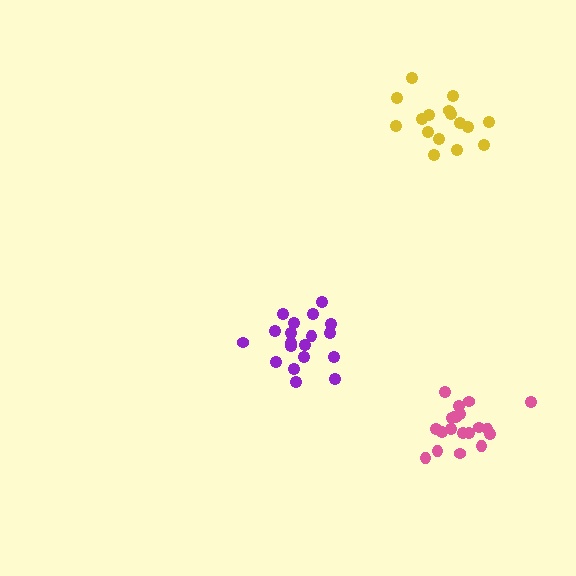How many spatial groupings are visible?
There are 3 spatial groupings.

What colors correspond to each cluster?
The clusters are colored: purple, yellow, pink.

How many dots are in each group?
Group 1: 19 dots, Group 2: 16 dots, Group 3: 20 dots (55 total).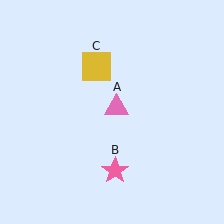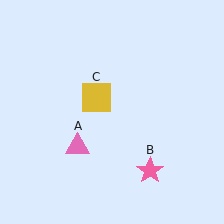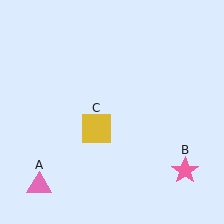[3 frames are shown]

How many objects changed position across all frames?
3 objects changed position: pink triangle (object A), pink star (object B), yellow square (object C).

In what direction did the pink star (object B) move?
The pink star (object B) moved right.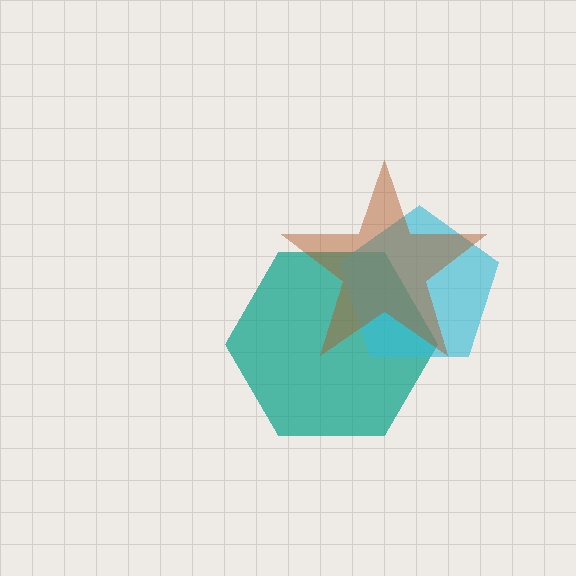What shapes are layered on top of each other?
The layered shapes are: a teal hexagon, a cyan pentagon, a brown star.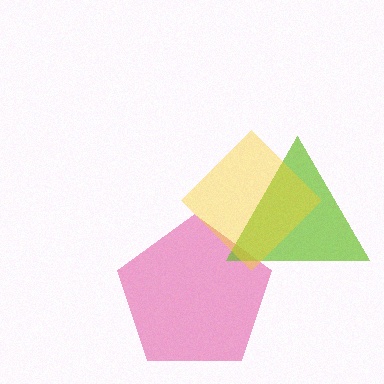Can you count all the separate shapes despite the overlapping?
Yes, there are 3 separate shapes.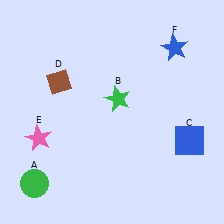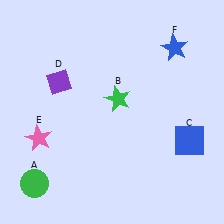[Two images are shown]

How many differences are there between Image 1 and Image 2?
There is 1 difference between the two images.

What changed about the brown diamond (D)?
In Image 1, D is brown. In Image 2, it changed to purple.